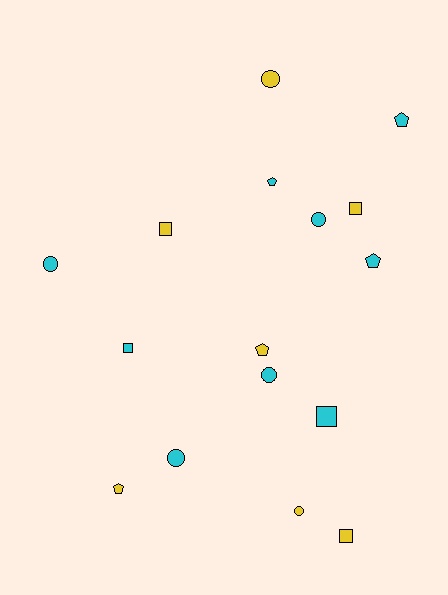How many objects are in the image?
There are 16 objects.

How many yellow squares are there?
There are 3 yellow squares.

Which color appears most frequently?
Cyan, with 9 objects.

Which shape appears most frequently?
Circle, with 6 objects.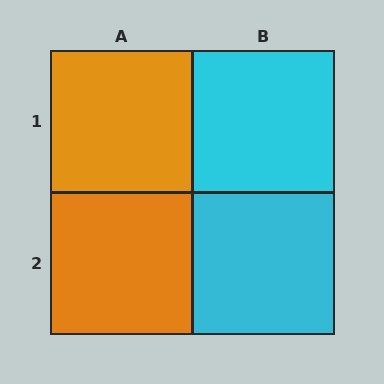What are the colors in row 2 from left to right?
Orange, cyan.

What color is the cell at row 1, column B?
Cyan.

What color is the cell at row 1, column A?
Orange.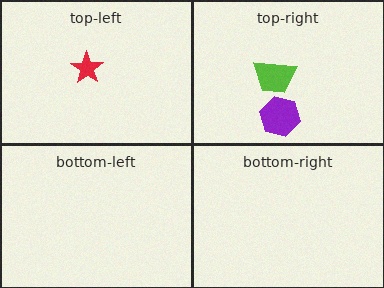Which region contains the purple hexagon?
The top-right region.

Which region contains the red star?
The top-left region.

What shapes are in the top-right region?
The purple hexagon, the lime trapezoid.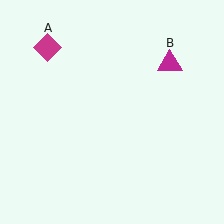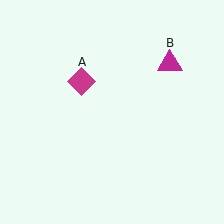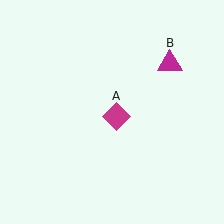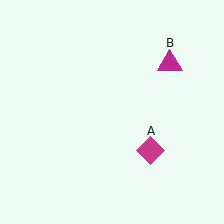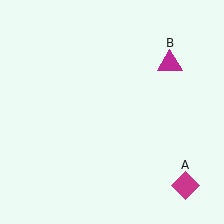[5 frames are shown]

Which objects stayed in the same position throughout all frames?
Magenta triangle (object B) remained stationary.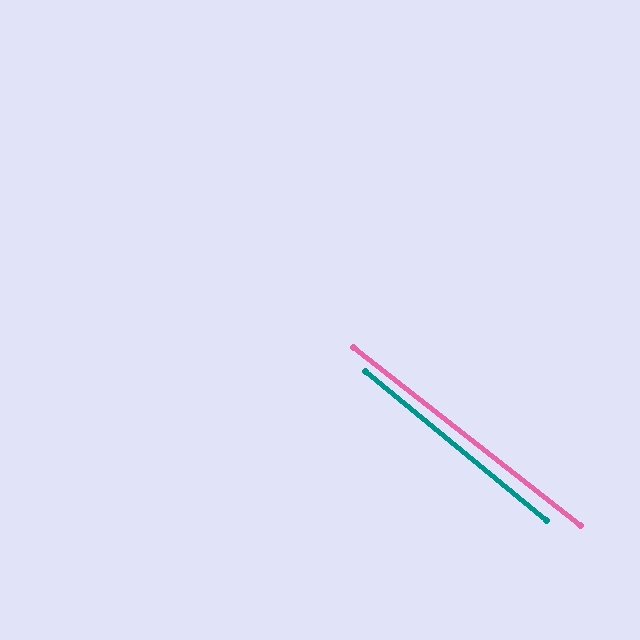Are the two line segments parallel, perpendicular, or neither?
Parallel — their directions differ by only 1.3°.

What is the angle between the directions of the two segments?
Approximately 1 degree.